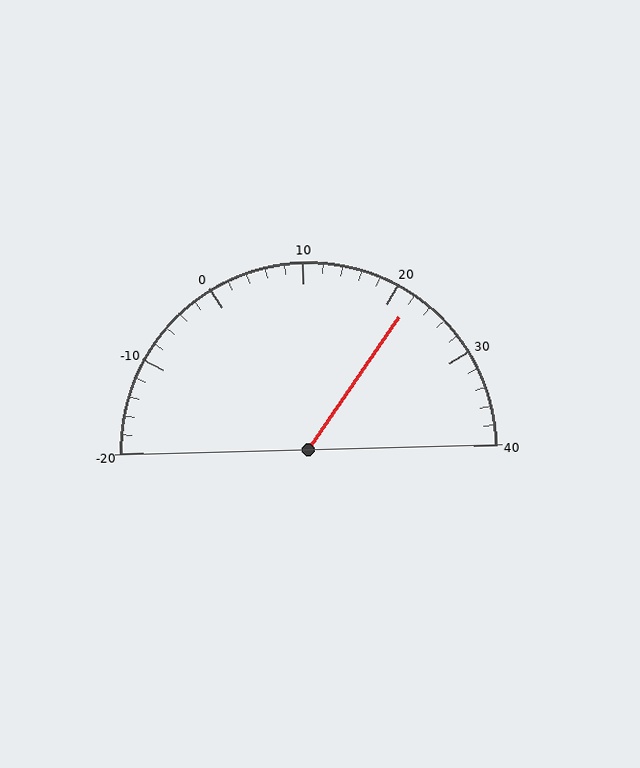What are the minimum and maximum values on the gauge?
The gauge ranges from -20 to 40.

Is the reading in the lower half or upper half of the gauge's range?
The reading is in the upper half of the range (-20 to 40).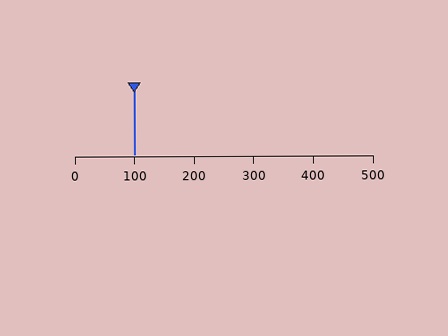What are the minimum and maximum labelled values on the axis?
The axis runs from 0 to 500.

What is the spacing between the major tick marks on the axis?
The major ticks are spaced 100 apart.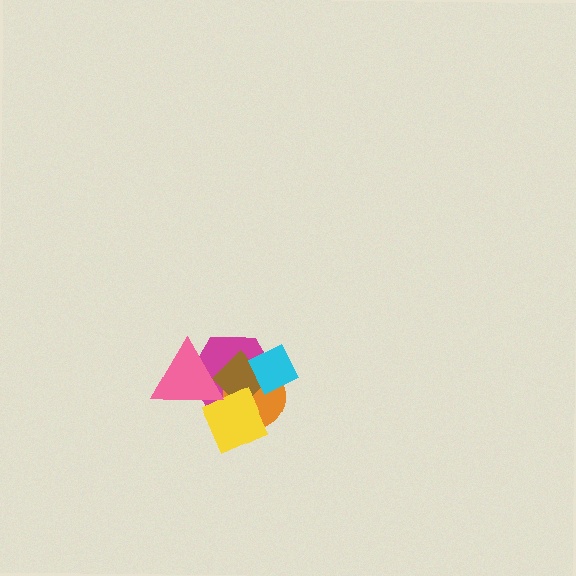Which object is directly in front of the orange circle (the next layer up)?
The brown diamond is directly in front of the orange circle.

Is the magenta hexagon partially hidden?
Yes, it is partially covered by another shape.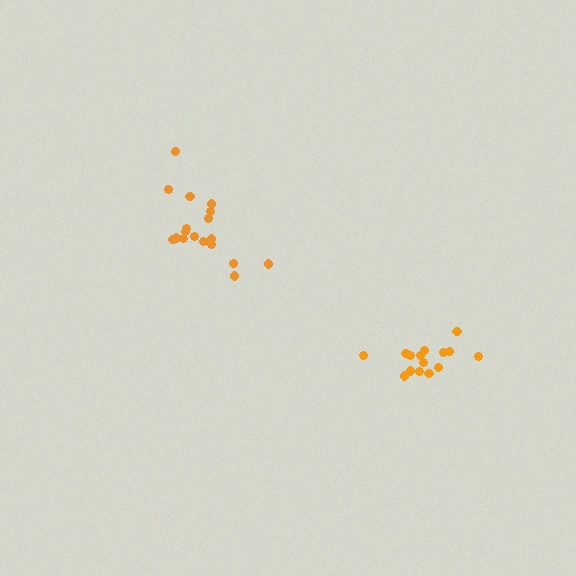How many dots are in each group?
Group 1: 18 dots, Group 2: 15 dots (33 total).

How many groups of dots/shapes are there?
There are 2 groups.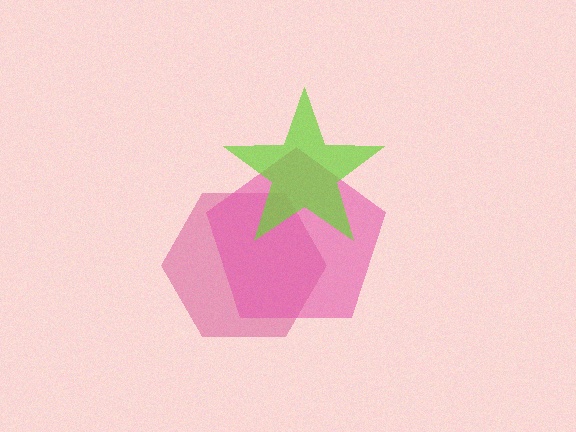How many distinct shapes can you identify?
There are 3 distinct shapes: a magenta hexagon, a pink pentagon, a lime star.